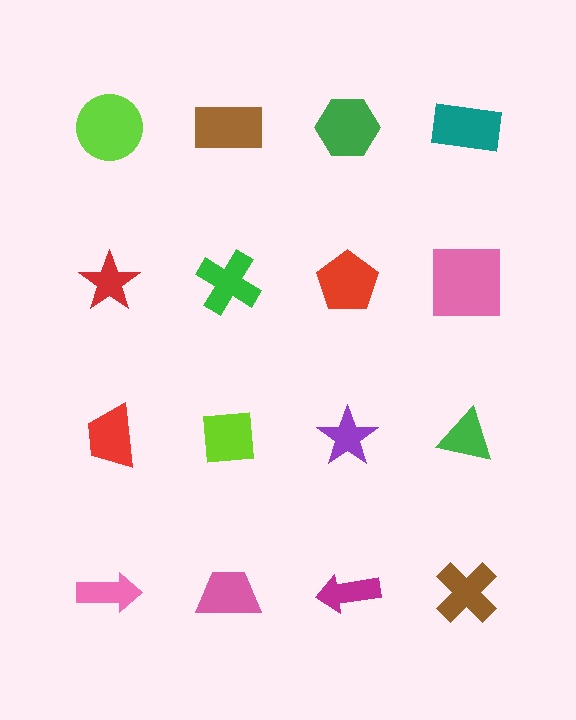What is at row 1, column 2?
A brown rectangle.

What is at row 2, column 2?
A green cross.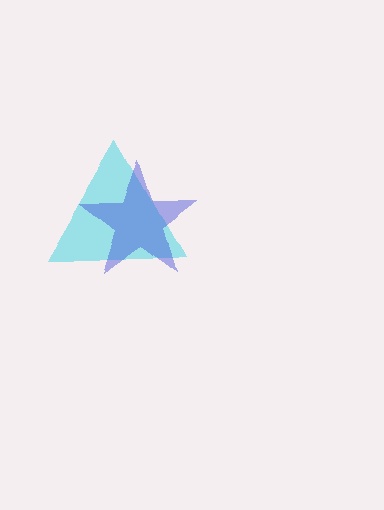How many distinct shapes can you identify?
There are 2 distinct shapes: a cyan triangle, a blue star.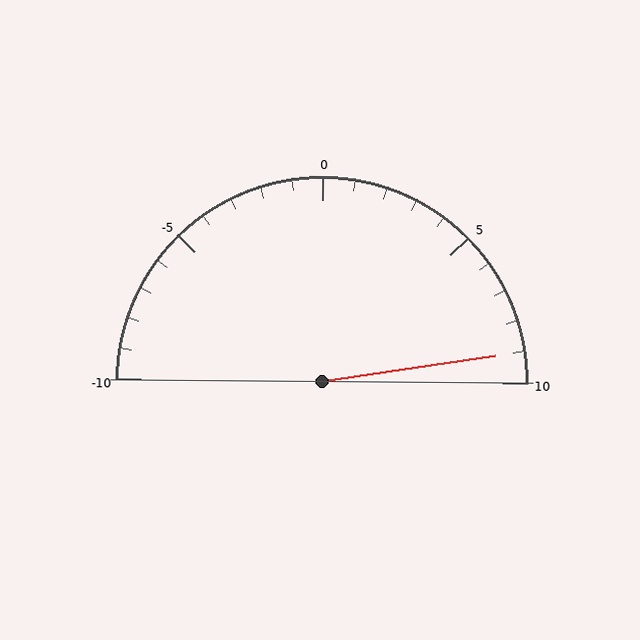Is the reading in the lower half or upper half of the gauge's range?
The reading is in the upper half of the range (-10 to 10).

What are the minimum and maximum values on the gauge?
The gauge ranges from -10 to 10.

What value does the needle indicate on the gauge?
The needle indicates approximately 9.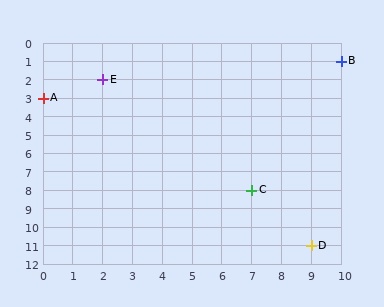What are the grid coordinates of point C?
Point C is at grid coordinates (7, 8).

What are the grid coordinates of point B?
Point B is at grid coordinates (10, 1).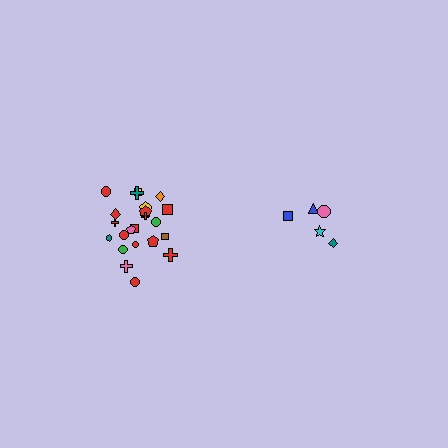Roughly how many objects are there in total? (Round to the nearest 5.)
Roughly 25 objects in total.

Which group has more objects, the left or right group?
The left group.